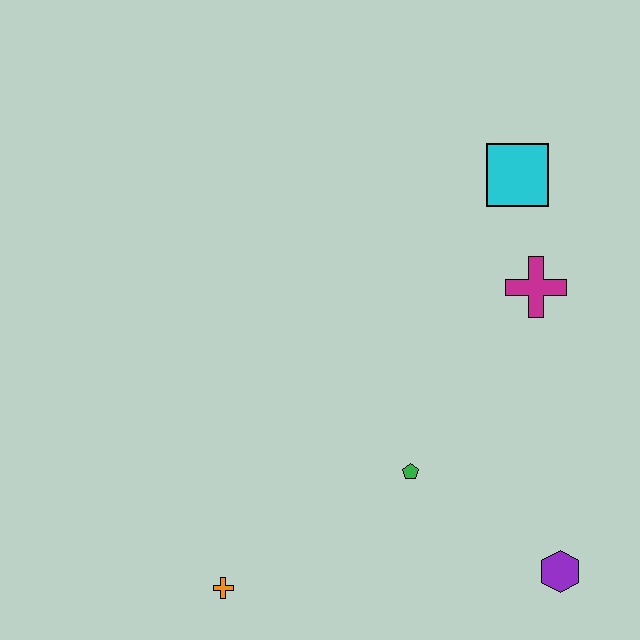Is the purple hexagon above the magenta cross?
No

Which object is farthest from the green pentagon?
The cyan square is farthest from the green pentagon.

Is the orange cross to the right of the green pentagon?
No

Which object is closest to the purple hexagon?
The green pentagon is closest to the purple hexagon.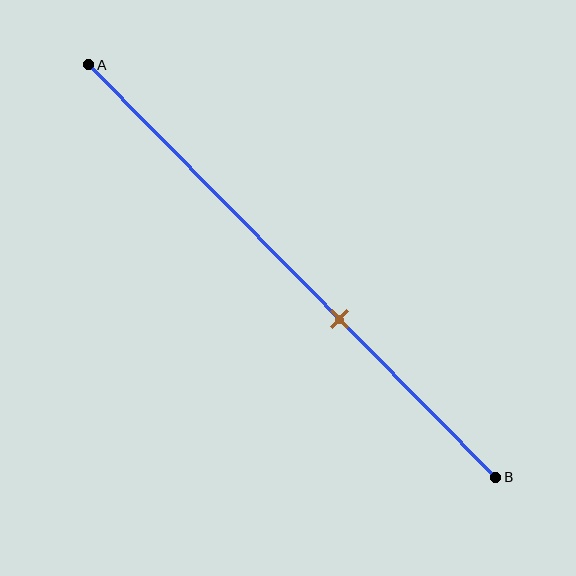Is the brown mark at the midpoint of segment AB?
No, the mark is at about 60% from A, not at the 50% midpoint.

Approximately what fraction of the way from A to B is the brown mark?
The brown mark is approximately 60% of the way from A to B.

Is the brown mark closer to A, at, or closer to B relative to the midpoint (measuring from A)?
The brown mark is closer to point B than the midpoint of segment AB.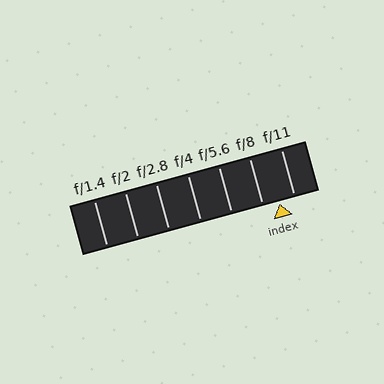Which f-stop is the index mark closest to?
The index mark is closest to f/11.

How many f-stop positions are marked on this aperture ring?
There are 7 f-stop positions marked.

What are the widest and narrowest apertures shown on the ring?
The widest aperture shown is f/1.4 and the narrowest is f/11.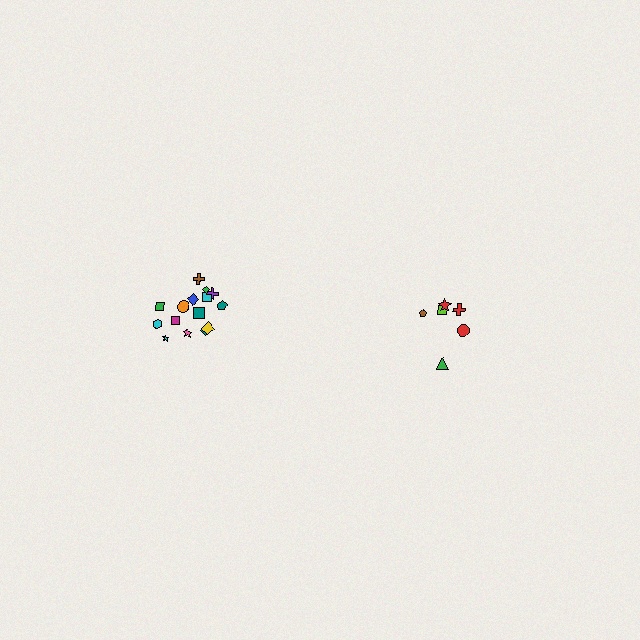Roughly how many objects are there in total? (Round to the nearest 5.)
Roughly 20 objects in total.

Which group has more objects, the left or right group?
The left group.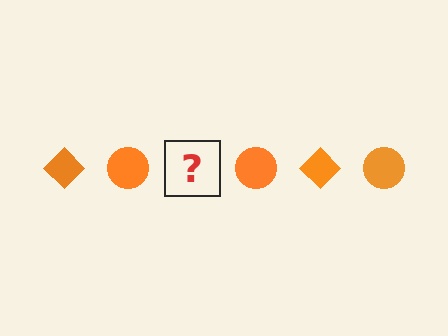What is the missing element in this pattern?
The missing element is an orange diamond.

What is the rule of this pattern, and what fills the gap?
The rule is that the pattern cycles through diamond, circle shapes in orange. The gap should be filled with an orange diamond.